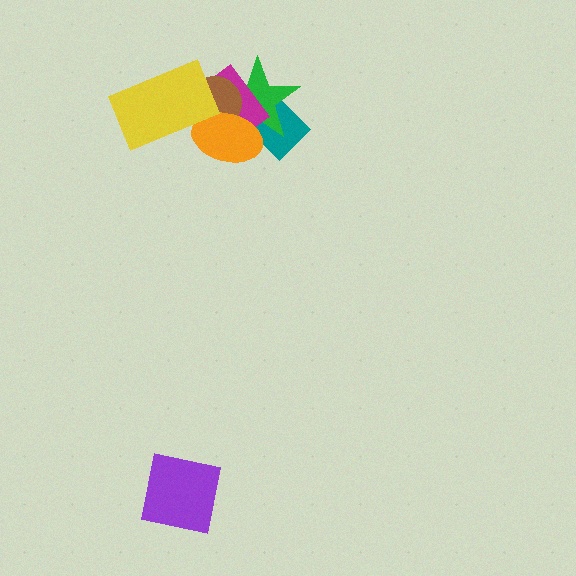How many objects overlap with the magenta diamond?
5 objects overlap with the magenta diamond.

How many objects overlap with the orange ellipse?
5 objects overlap with the orange ellipse.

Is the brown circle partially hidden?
Yes, it is partially covered by another shape.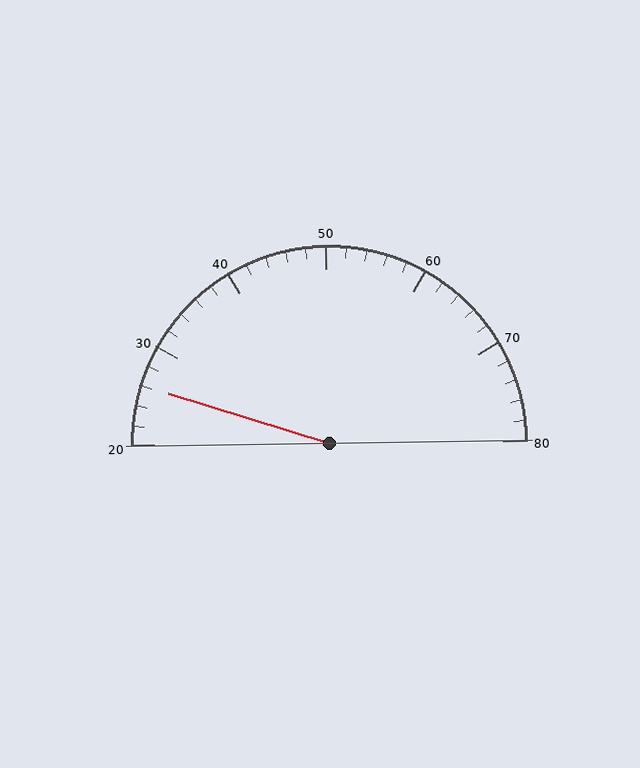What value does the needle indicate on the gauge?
The needle indicates approximately 26.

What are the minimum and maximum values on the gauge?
The gauge ranges from 20 to 80.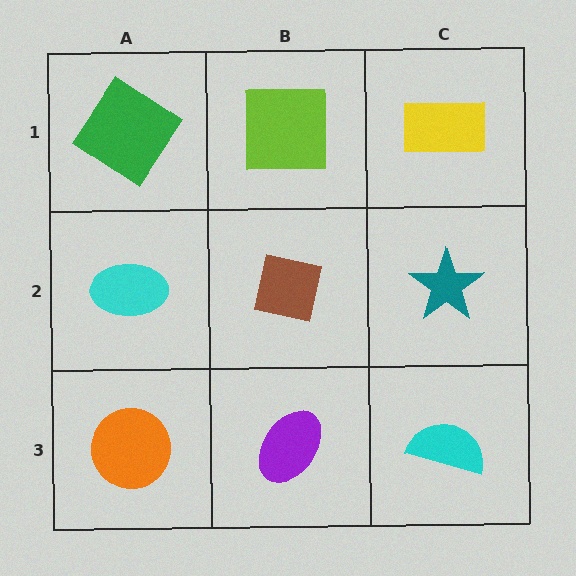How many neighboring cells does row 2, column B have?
4.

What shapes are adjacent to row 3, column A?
A cyan ellipse (row 2, column A), a purple ellipse (row 3, column B).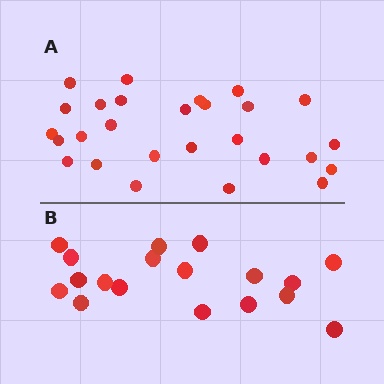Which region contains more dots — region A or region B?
Region A (the top region) has more dots.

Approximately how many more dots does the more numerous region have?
Region A has roughly 8 or so more dots than region B.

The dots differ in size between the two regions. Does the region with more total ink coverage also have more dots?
No. Region B has more total ink coverage because its dots are larger, but region A actually contains more individual dots. Total area can be misleading — the number of items is what matters here.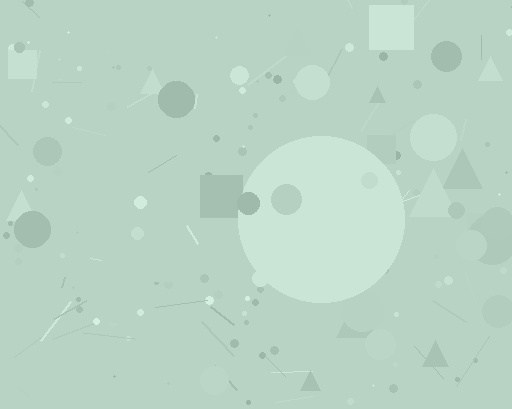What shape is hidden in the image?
A circle is hidden in the image.